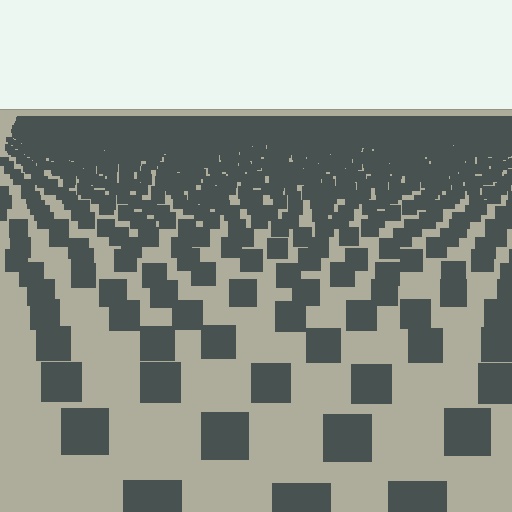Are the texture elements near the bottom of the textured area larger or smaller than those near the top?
Larger. Near the bottom, elements are closer to the viewer and appear at a bigger on-screen size.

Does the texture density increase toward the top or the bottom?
Density increases toward the top.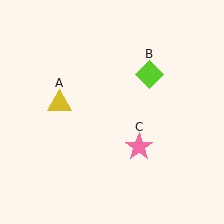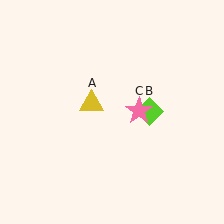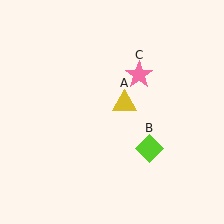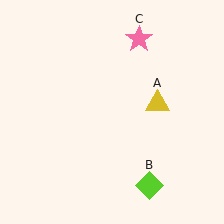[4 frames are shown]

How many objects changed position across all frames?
3 objects changed position: yellow triangle (object A), lime diamond (object B), pink star (object C).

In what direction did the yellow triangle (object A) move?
The yellow triangle (object A) moved right.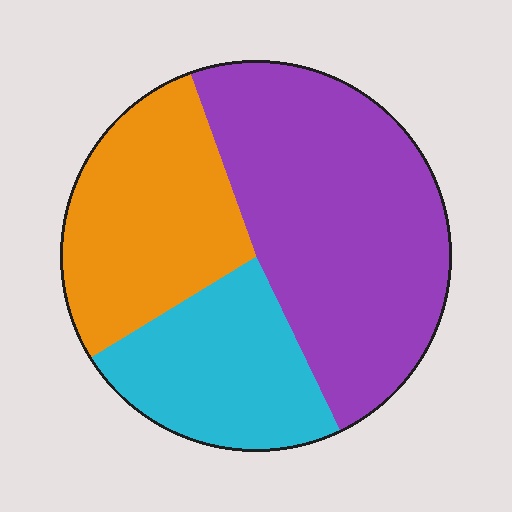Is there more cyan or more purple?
Purple.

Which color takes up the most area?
Purple, at roughly 50%.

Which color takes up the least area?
Cyan, at roughly 25%.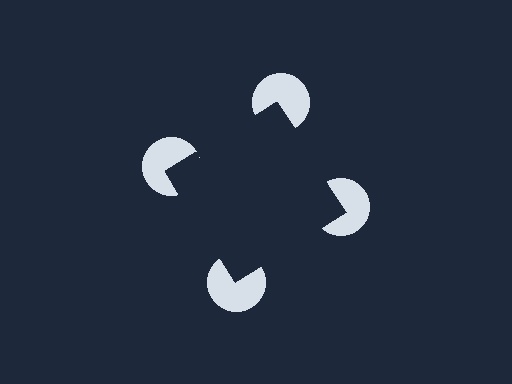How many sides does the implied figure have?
4 sides.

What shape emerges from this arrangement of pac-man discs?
An illusory square — its edges are inferred from the aligned wedge cuts in the pac-man discs, not physically drawn.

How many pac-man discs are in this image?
There are 4 — one at each vertex of the illusory square.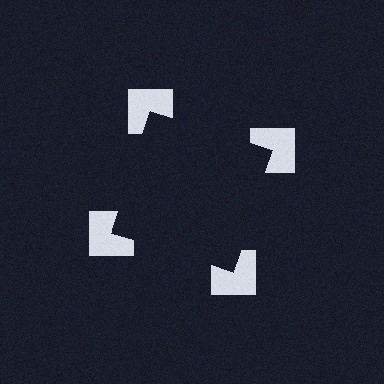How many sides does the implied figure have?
4 sides.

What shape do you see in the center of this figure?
An illusory square — its edges are inferred from the aligned wedge cuts in the notched squares, not physically drawn.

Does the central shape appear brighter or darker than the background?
It typically appears slightly darker than the background, even though no actual brightness change is drawn.